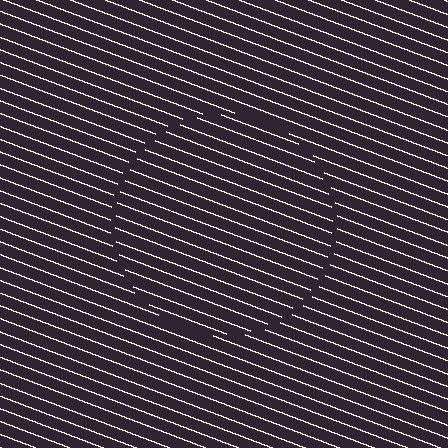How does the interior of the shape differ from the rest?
The interior of the shape contains the same grating, shifted by half a period — the contour is defined by the phase discontinuity where line-ends from the inner and outer gratings abut.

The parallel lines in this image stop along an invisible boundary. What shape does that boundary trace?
An illusory circle. The interior of the shape contains the same grating, shifted by half a period — the contour is defined by the phase discontinuity where line-ends from the inner and outer gratings abut.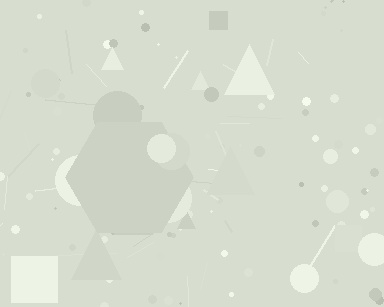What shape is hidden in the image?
A hexagon is hidden in the image.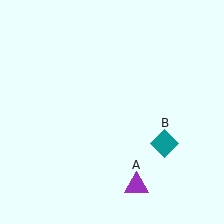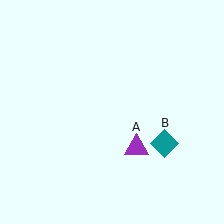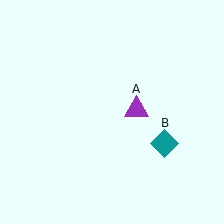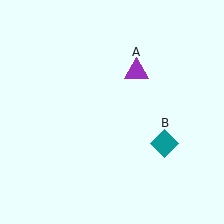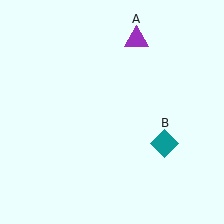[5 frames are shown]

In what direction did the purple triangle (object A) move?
The purple triangle (object A) moved up.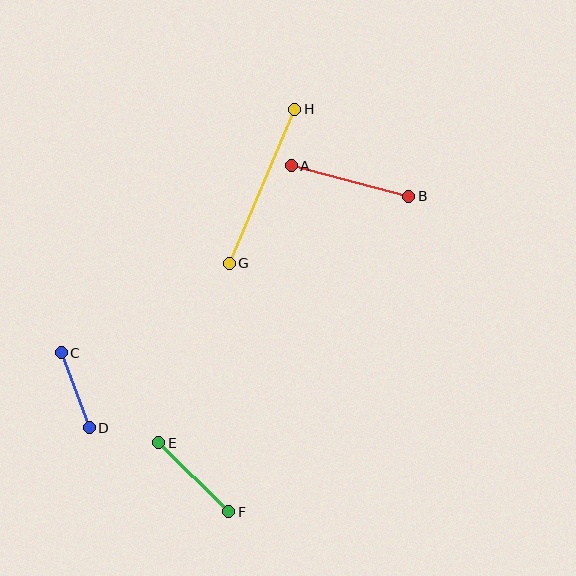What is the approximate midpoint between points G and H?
The midpoint is at approximately (262, 186) pixels.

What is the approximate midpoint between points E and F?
The midpoint is at approximately (194, 477) pixels.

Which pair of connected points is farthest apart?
Points G and H are farthest apart.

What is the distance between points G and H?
The distance is approximately 167 pixels.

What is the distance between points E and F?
The distance is approximately 98 pixels.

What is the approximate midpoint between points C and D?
The midpoint is at approximately (75, 390) pixels.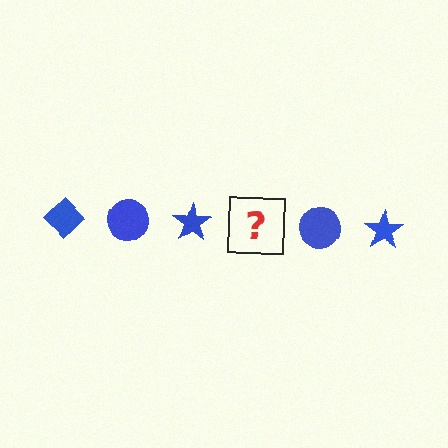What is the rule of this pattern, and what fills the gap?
The rule is that the pattern cycles through diamond, circle, star shapes in blue. The gap should be filled with a blue diamond.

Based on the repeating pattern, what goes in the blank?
The blank should be a blue diamond.